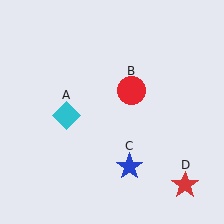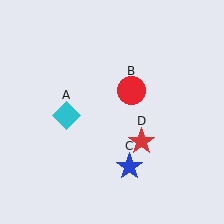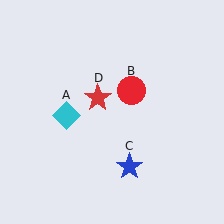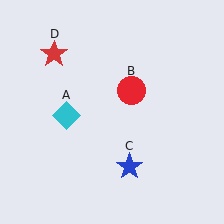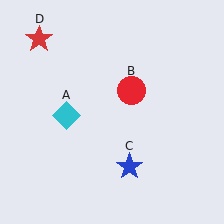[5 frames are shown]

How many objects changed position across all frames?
1 object changed position: red star (object D).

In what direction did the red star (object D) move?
The red star (object D) moved up and to the left.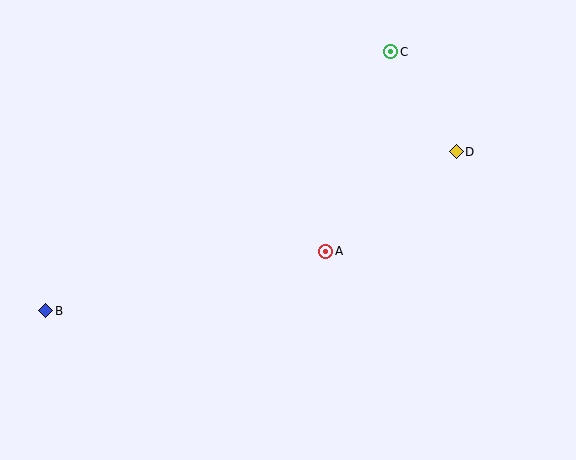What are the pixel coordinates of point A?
Point A is at (326, 251).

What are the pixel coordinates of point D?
Point D is at (456, 152).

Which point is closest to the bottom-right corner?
Point A is closest to the bottom-right corner.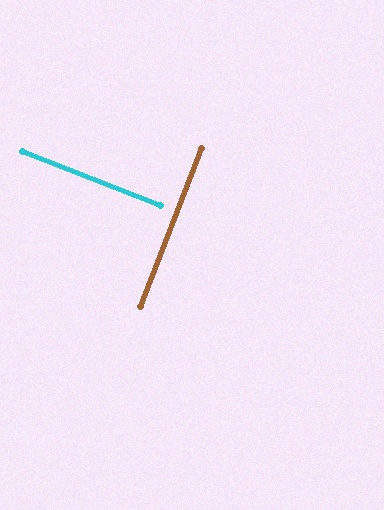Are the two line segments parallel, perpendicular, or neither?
Perpendicular — they meet at approximately 90°.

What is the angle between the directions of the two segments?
Approximately 90 degrees.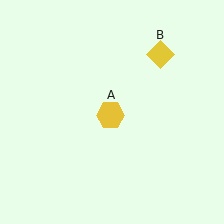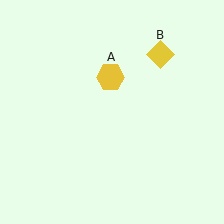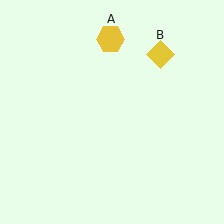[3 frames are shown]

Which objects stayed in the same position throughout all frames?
Yellow diamond (object B) remained stationary.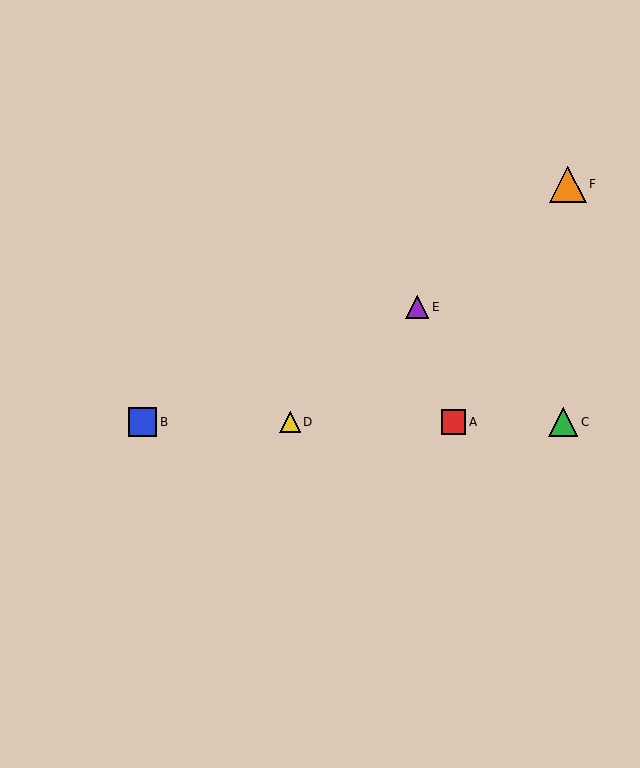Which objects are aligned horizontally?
Objects A, B, C, D are aligned horizontally.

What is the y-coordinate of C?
Object C is at y≈422.